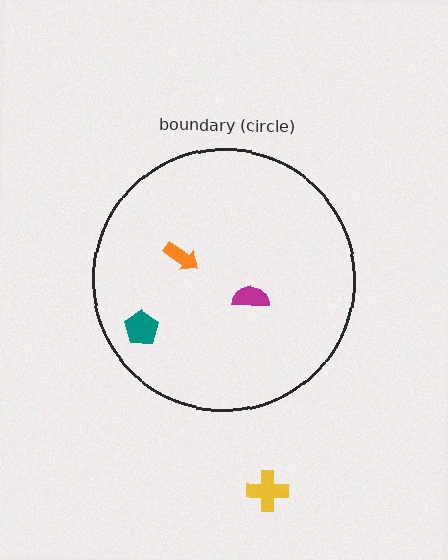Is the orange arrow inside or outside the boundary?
Inside.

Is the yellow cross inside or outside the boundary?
Outside.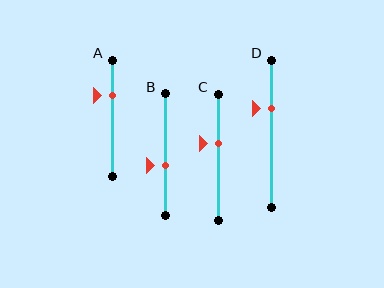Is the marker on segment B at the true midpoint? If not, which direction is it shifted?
No, the marker on segment B is shifted downward by about 9% of the segment length.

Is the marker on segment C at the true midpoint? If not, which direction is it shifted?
No, the marker on segment C is shifted upward by about 11% of the segment length.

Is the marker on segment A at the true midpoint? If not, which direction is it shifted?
No, the marker on segment A is shifted upward by about 20% of the segment length.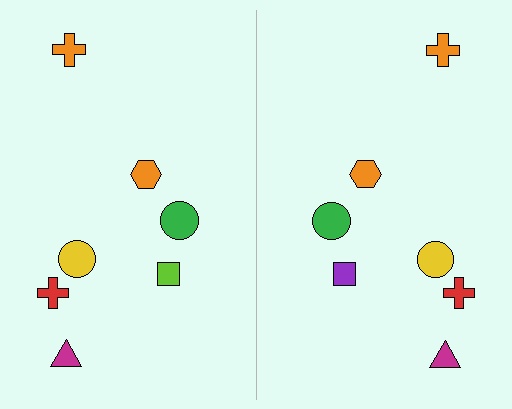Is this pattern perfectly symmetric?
No, the pattern is not perfectly symmetric. The purple square on the right side breaks the symmetry — its mirror counterpart is lime.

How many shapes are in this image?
There are 14 shapes in this image.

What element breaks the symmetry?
The purple square on the right side breaks the symmetry — its mirror counterpart is lime.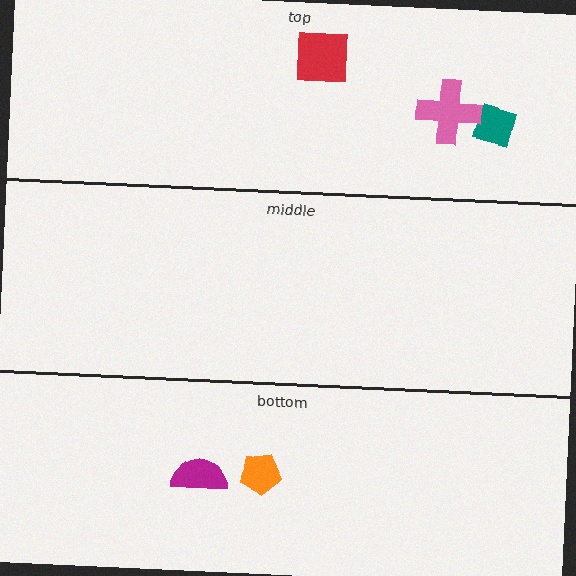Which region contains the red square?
The top region.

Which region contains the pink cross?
The top region.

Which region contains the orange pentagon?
The bottom region.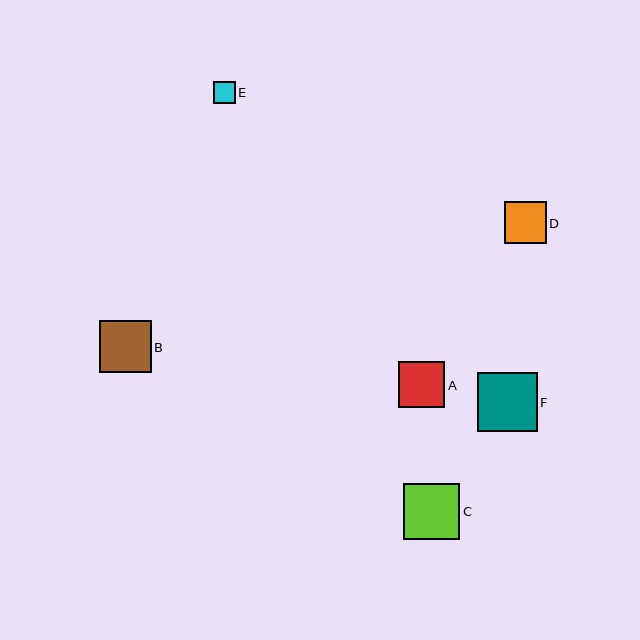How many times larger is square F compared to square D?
Square F is approximately 1.4 times the size of square D.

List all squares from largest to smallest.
From largest to smallest: F, C, B, A, D, E.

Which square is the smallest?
Square E is the smallest with a size of approximately 22 pixels.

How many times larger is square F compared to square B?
Square F is approximately 1.1 times the size of square B.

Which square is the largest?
Square F is the largest with a size of approximately 60 pixels.